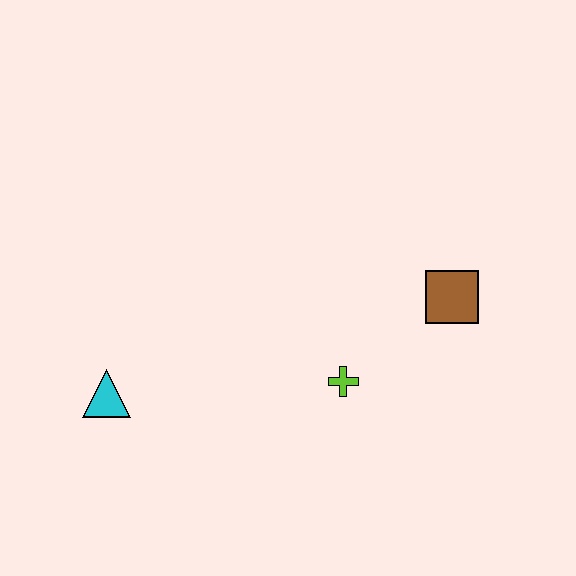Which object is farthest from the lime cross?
The cyan triangle is farthest from the lime cross.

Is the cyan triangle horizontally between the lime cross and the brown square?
No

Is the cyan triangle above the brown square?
No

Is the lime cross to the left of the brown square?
Yes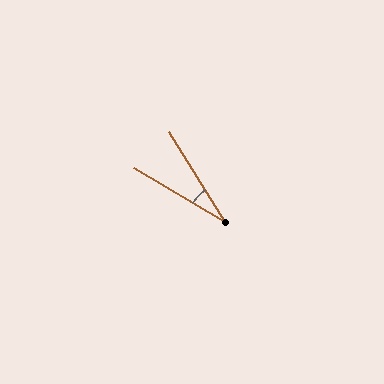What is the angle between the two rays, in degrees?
Approximately 27 degrees.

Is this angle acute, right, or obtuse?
It is acute.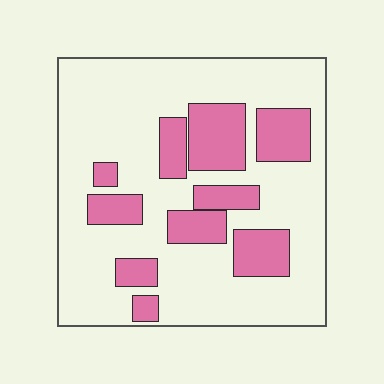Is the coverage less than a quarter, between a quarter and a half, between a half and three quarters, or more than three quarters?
Between a quarter and a half.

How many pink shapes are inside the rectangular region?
10.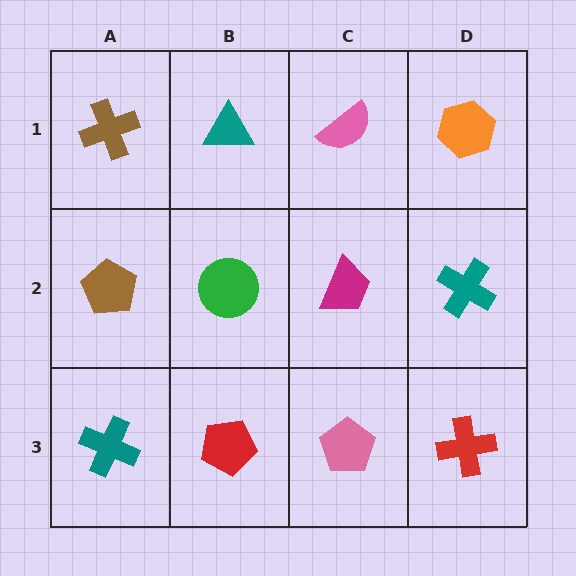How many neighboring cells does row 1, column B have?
3.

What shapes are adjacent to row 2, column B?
A teal triangle (row 1, column B), a red pentagon (row 3, column B), a brown pentagon (row 2, column A), a magenta trapezoid (row 2, column C).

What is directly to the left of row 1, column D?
A pink semicircle.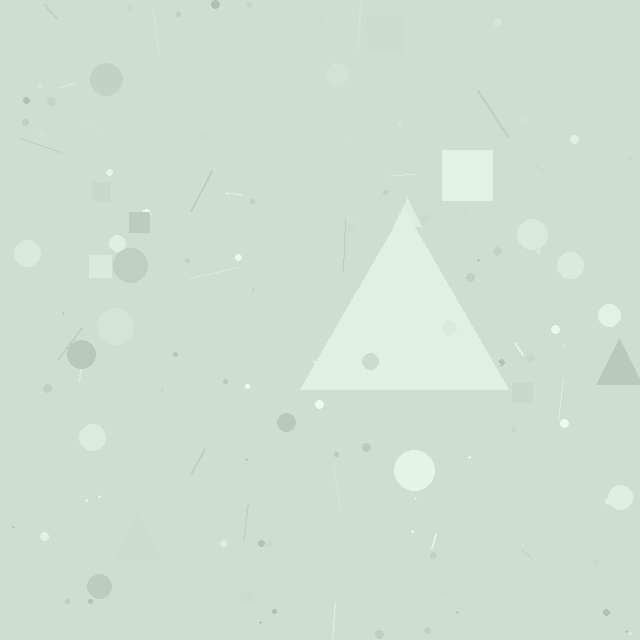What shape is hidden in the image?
A triangle is hidden in the image.